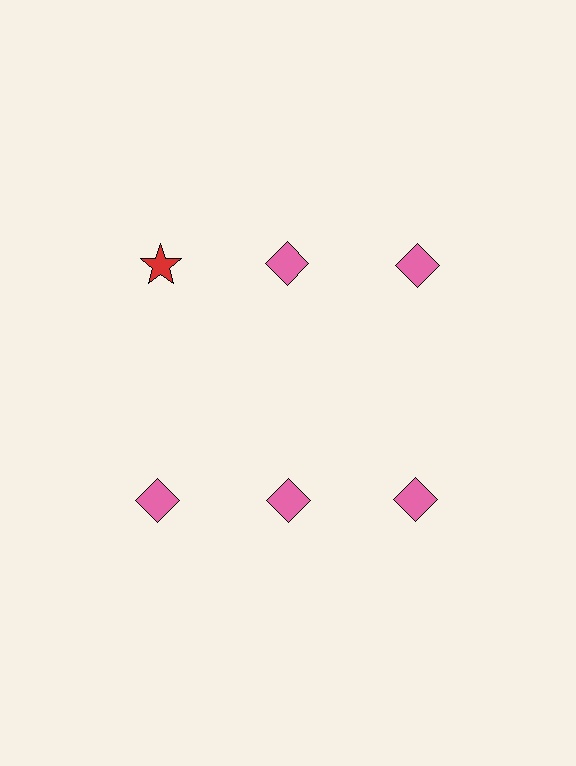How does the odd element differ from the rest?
It differs in both color (red instead of pink) and shape (star instead of diamond).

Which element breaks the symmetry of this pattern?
The red star in the top row, leftmost column breaks the symmetry. All other shapes are pink diamonds.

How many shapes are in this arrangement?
There are 6 shapes arranged in a grid pattern.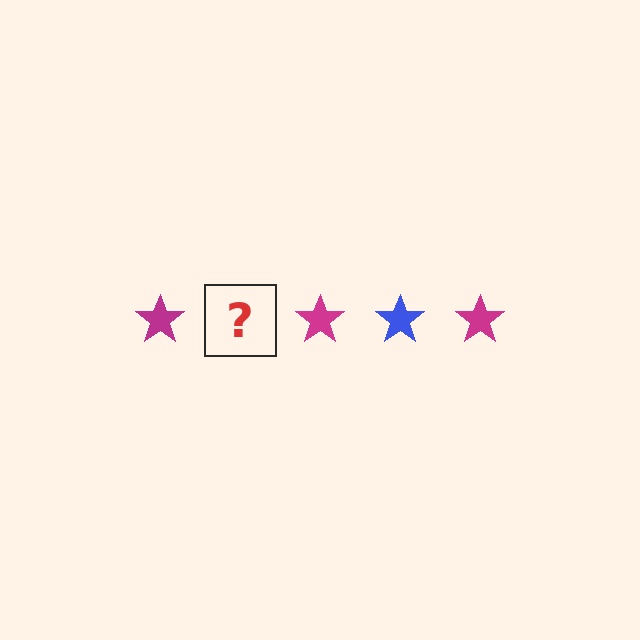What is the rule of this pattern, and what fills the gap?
The rule is that the pattern cycles through magenta, blue stars. The gap should be filled with a blue star.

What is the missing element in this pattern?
The missing element is a blue star.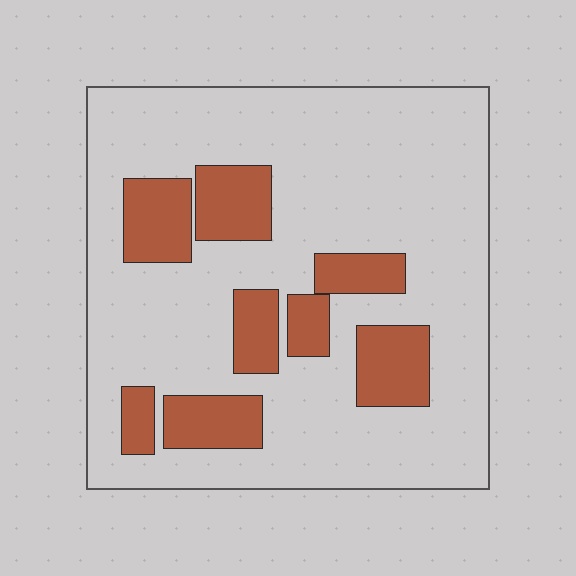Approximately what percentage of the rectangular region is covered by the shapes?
Approximately 20%.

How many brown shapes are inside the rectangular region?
8.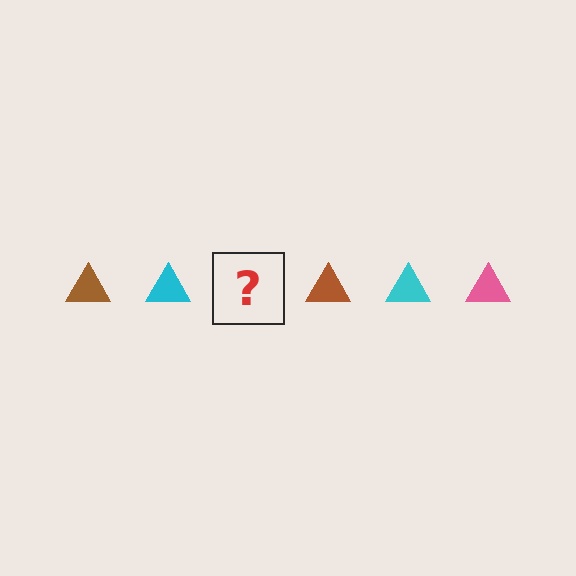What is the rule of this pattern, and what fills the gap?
The rule is that the pattern cycles through brown, cyan, pink triangles. The gap should be filled with a pink triangle.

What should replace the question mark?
The question mark should be replaced with a pink triangle.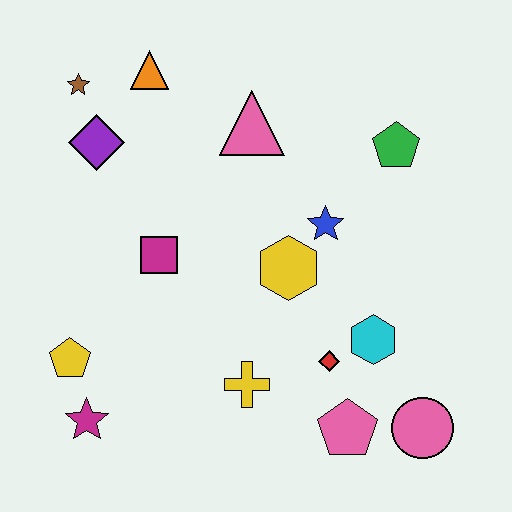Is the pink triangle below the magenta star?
No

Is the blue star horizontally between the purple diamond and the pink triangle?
No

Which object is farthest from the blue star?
The magenta star is farthest from the blue star.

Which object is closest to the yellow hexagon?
The blue star is closest to the yellow hexagon.